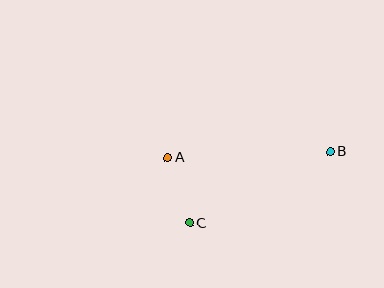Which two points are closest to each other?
Points A and C are closest to each other.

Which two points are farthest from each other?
Points A and B are farthest from each other.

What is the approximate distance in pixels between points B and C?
The distance between B and C is approximately 158 pixels.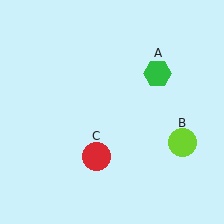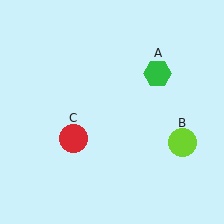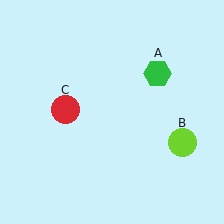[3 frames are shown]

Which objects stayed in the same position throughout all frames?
Green hexagon (object A) and lime circle (object B) remained stationary.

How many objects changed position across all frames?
1 object changed position: red circle (object C).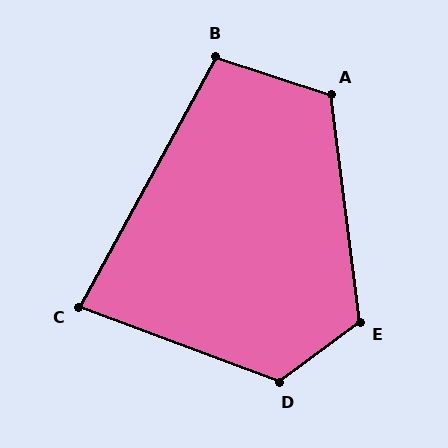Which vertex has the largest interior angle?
D, at approximately 123 degrees.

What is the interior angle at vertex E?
Approximately 119 degrees (obtuse).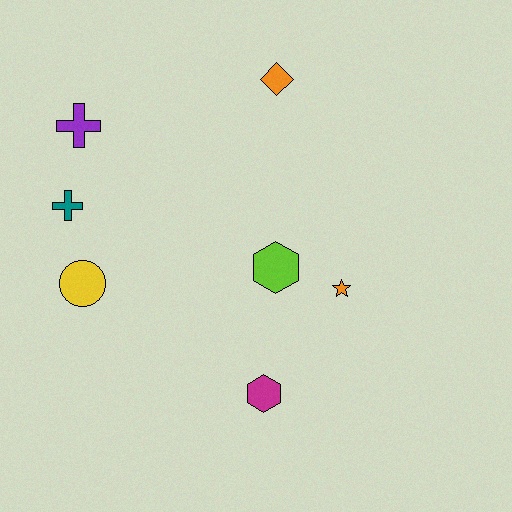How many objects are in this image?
There are 7 objects.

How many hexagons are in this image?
There are 2 hexagons.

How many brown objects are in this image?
There are no brown objects.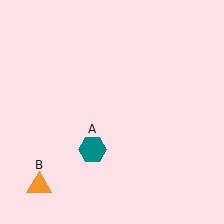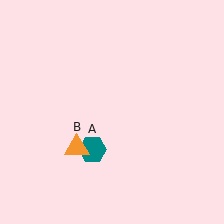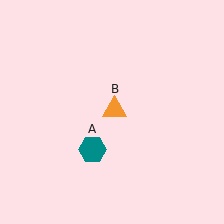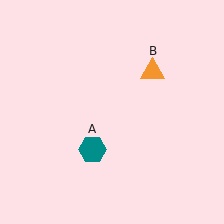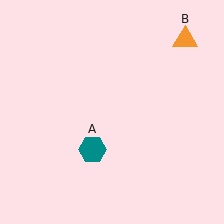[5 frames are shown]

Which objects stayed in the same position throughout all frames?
Teal hexagon (object A) remained stationary.